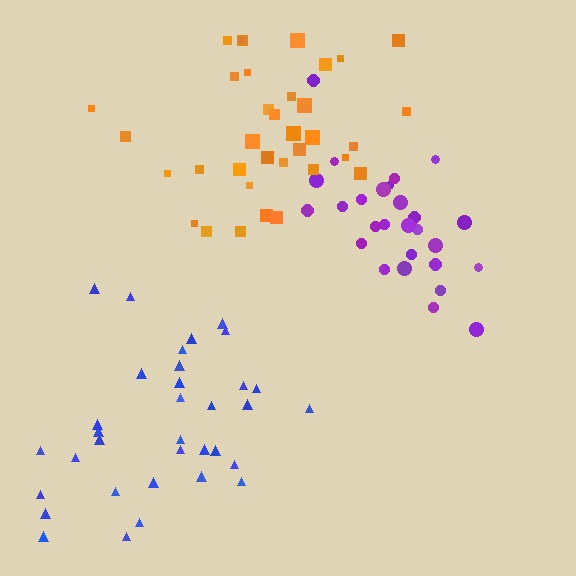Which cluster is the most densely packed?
Orange.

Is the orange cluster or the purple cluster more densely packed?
Orange.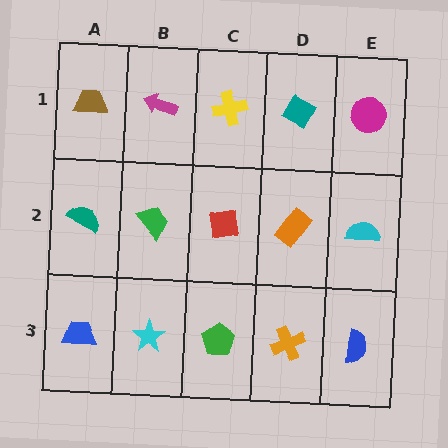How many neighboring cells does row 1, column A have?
2.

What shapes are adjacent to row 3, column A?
A teal semicircle (row 2, column A), a cyan star (row 3, column B).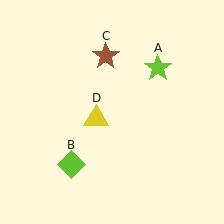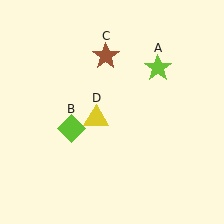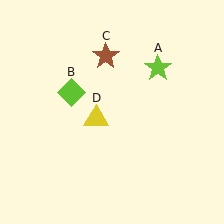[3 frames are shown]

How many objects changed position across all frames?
1 object changed position: lime diamond (object B).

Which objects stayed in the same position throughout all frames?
Lime star (object A) and brown star (object C) and yellow triangle (object D) remained stationary.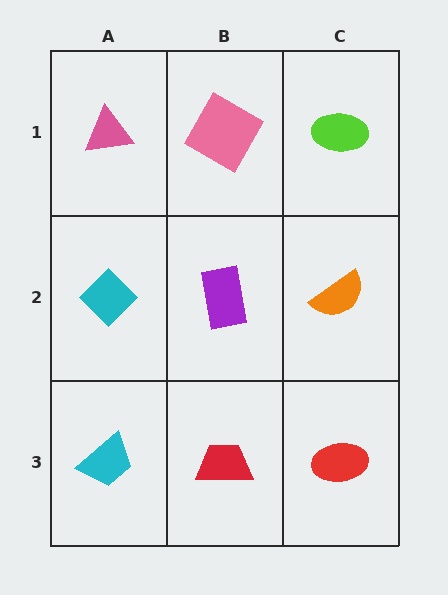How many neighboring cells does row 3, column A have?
2.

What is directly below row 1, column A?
A cyan diamond.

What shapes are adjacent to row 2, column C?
A lime ellipse (row 1, column C), a red ellipse (row 3, column C), a purple rectangle (row 2, column B).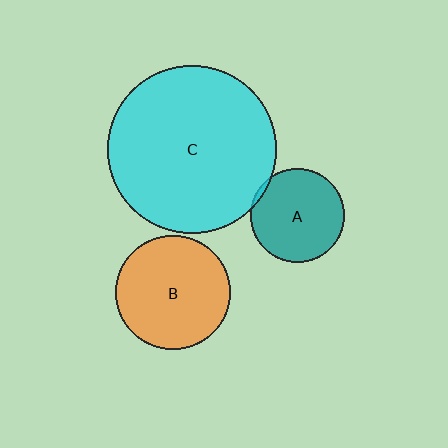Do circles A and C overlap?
Yes.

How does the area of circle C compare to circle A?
Approximately 3.2 times.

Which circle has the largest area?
Circle C (cyan).